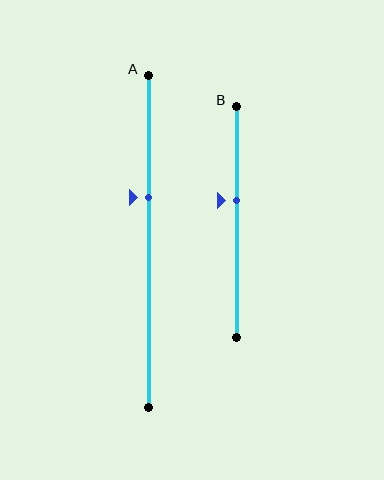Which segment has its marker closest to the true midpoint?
Segment B has its marker closest to the true midpoint.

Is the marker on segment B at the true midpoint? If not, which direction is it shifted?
No, the marker on segment B is shifted upward by about 9% of the segment length.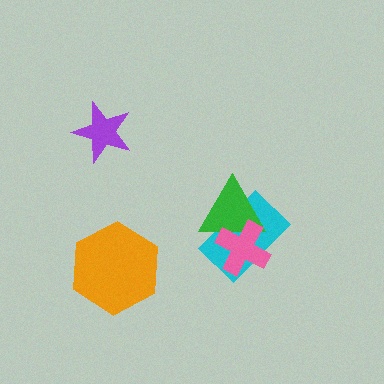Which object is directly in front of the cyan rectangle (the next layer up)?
The green triangle is directly in front of the cyan rectangle.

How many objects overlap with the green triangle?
2 objects overlap with the green triangle.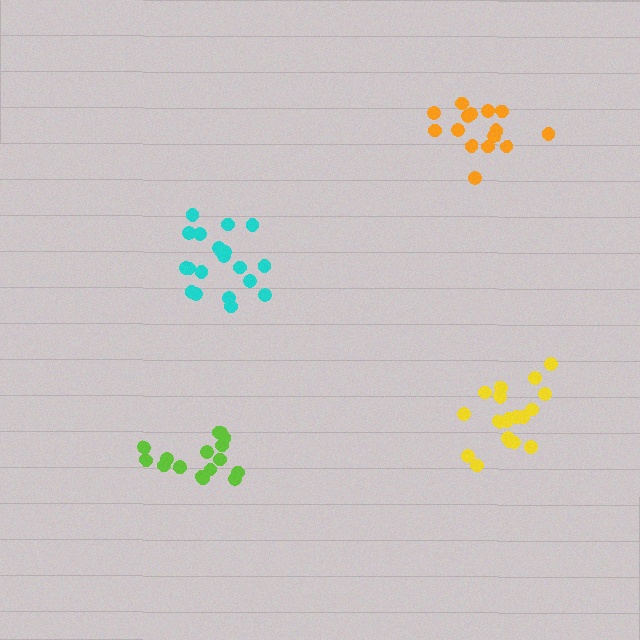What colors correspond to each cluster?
The clusters are colored: cyan, lime, yellow, orange.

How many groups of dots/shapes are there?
There are 4 groups.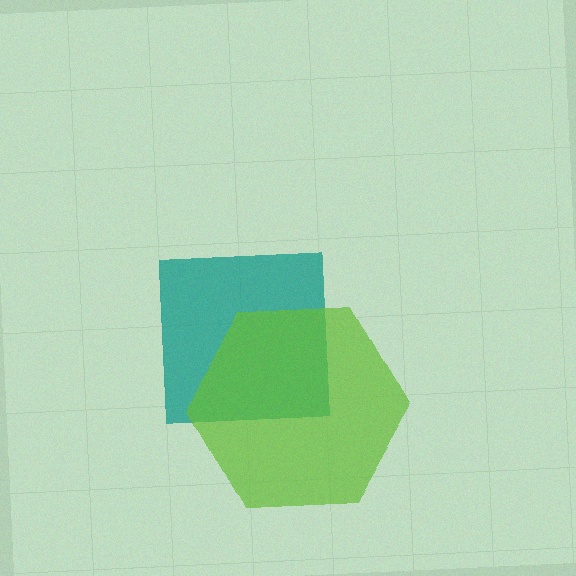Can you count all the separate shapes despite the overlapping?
Yes, there are 2 separate shapes.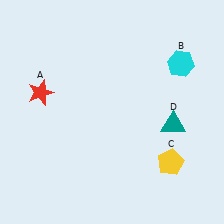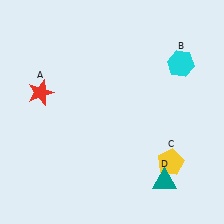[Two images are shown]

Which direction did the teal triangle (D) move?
The teal triangle (D) moved down.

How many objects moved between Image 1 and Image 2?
1 object moved between the two images.